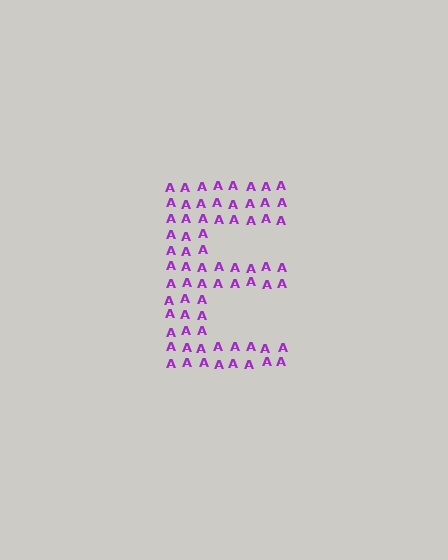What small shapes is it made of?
It is made of small letter A's.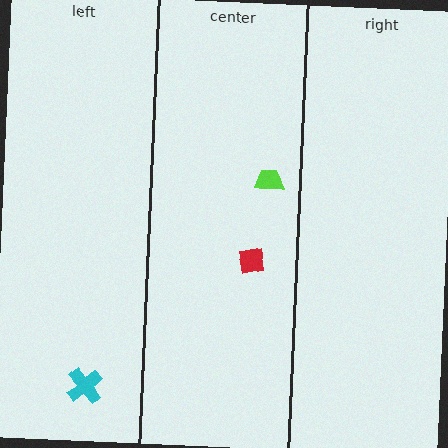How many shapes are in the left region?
1.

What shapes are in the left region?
The cyan cross.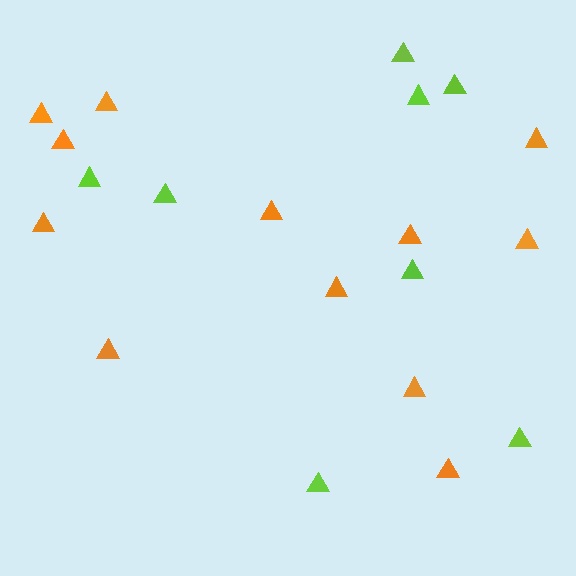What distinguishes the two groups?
There are 2 groups: one group of orange triangles (12) and one group of lime triangles (8).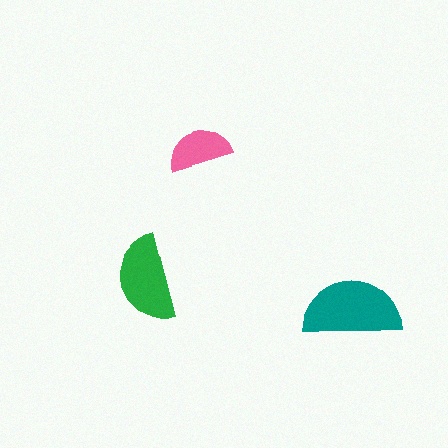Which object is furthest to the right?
The teal semicircle is rightmost.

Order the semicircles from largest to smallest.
the teal one, the green one, the pink one.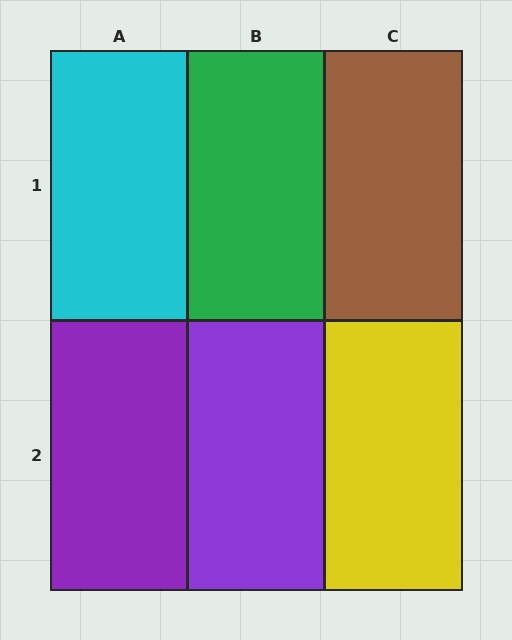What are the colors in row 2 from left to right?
Purple, purple, yellow.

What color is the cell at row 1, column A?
Cyan.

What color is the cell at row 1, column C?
Brown.